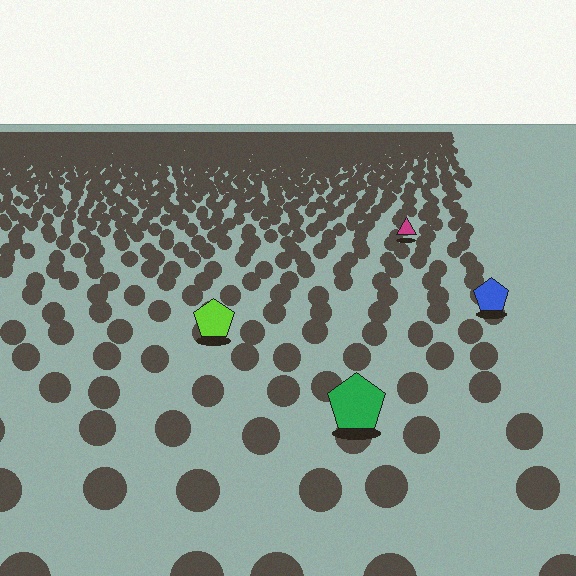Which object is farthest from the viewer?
The magenta triangle is farthest from the viewer. It appears smaller and the ground texture around it is denser.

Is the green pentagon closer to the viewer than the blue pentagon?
Yes. The green pentagon is closer — you can tell from the texture gradient: the ground texture is coarser near it.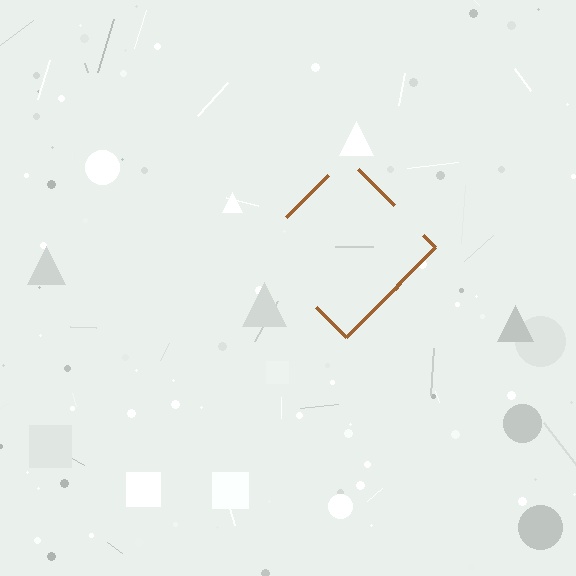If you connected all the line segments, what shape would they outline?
They would outline a diamond.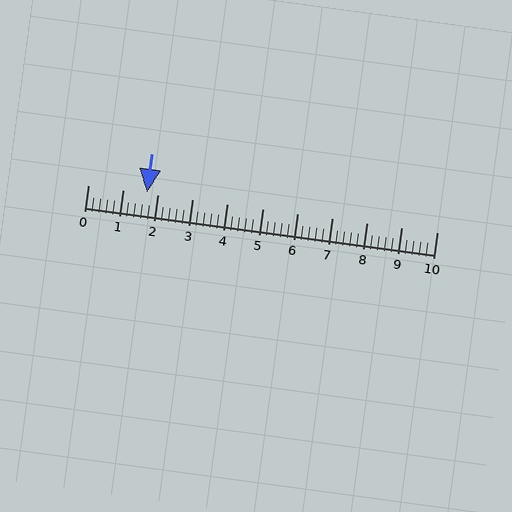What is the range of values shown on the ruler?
The ruler shows values from 0 to 10.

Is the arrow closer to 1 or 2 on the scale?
The arrow is closer to 2.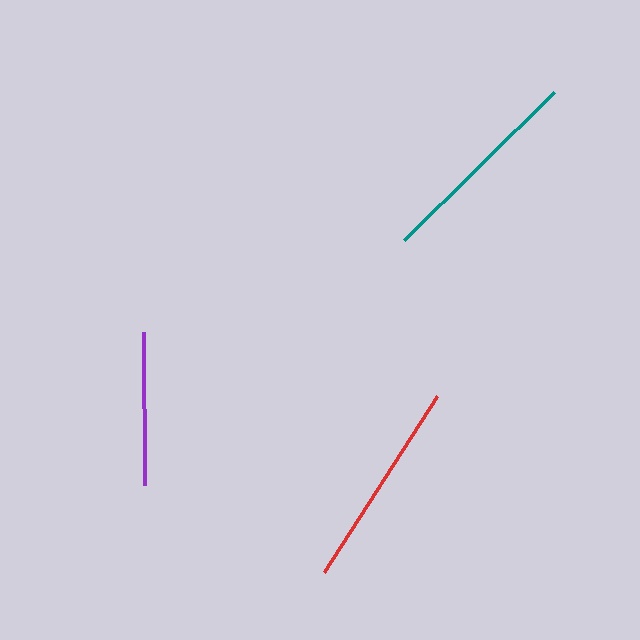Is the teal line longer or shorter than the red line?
The teal line is longer than the red line.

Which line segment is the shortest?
The purple line is the shortest at approximately 152 pixels.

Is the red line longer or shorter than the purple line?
The red line is longer than the purple line.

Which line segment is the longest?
The teal line is the longest at approximately 211 pixels.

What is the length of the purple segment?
The purple segment is approximately 152 pixels long.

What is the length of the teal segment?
The teal segment is approximately 211 pixels long.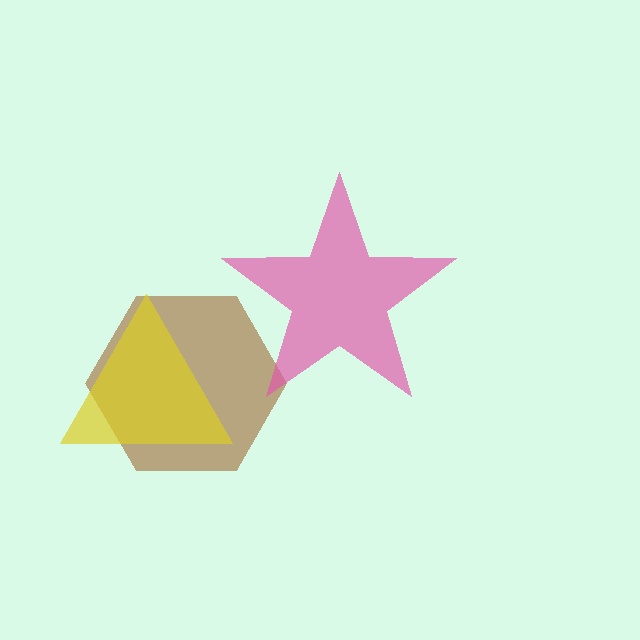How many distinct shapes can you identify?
There are 3 distinct shapes: a brown hexagon, a yellow triangle, a pink star.